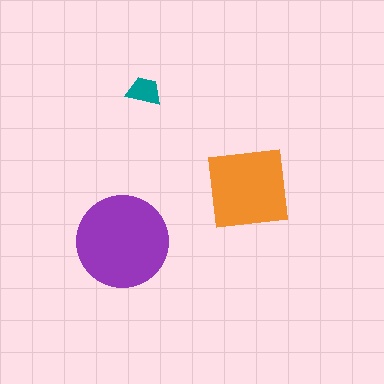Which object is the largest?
The purple circle.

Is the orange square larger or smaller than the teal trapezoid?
Larger.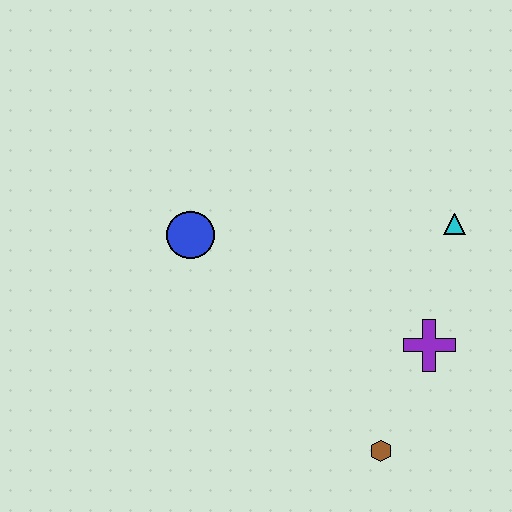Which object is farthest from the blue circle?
The brown hexagon is farthest from the blue circle.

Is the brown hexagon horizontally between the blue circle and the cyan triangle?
Yes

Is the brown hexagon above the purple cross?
No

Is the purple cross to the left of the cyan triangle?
Yes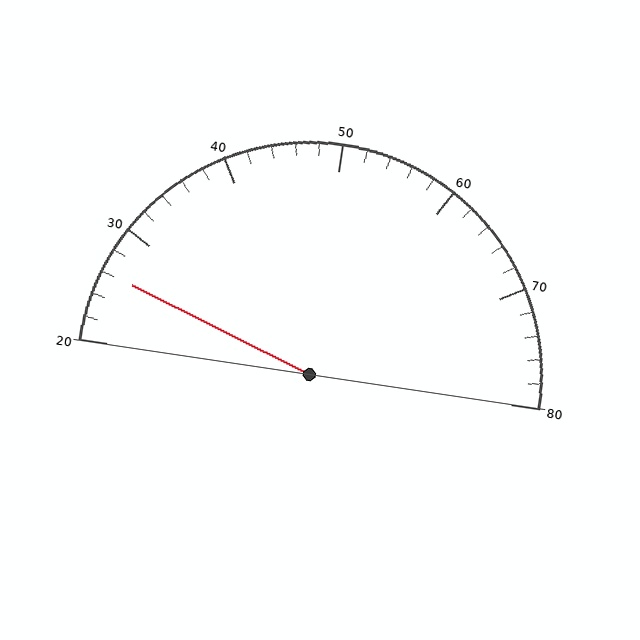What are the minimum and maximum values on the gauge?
The gauge ranges from 20 to 80.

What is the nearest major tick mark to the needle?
The nearest major tick mark is 30.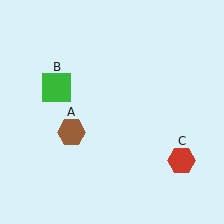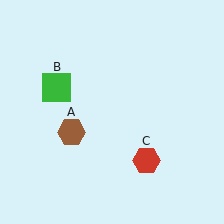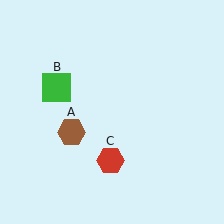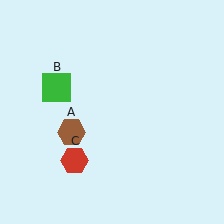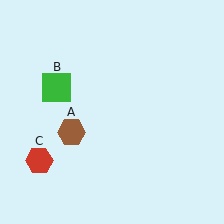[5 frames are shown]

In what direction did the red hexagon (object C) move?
The red hexagon (object C) moved left.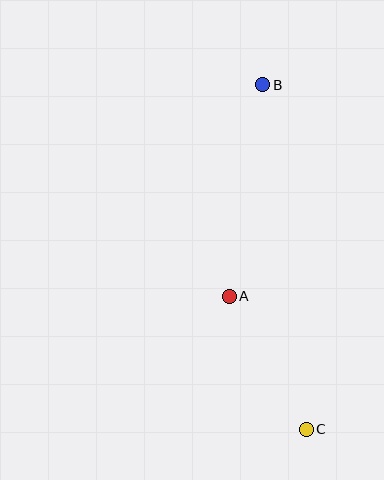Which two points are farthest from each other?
Points B and C are farthest from each other.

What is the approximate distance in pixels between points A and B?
The distance between A and B is approximately 214 pixels.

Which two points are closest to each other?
Points A and C are closest to each other.